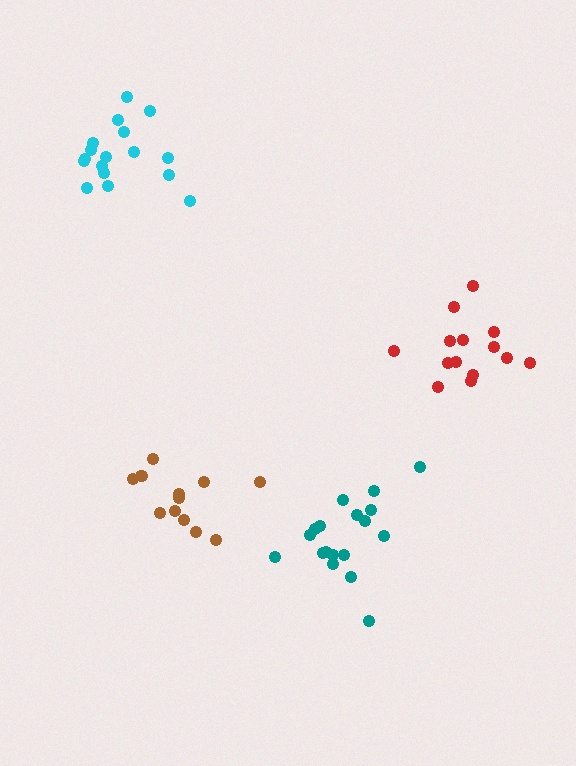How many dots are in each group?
Group 1: 12 dots, Group 2: 17 dots, Group 3: 18 dots, Group 4: 14 dots (61 total).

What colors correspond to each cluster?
The clusters are colored: brown, cyan, teal, red.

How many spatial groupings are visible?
There are 4 spatial groupings.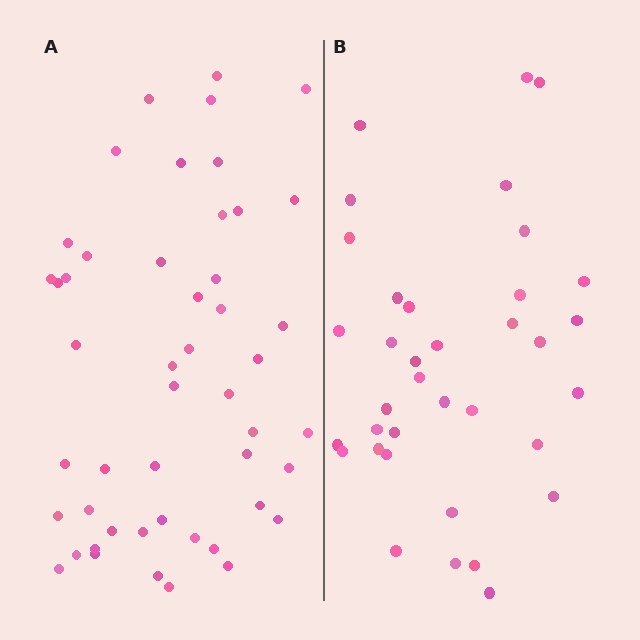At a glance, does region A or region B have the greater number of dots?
Region A (the left region) has more dots.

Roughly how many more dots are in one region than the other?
Region A has approximately 15 more dots than region B.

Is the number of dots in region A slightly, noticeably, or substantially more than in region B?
Region A has noticeably more, but not dramatically so. The ratio is roughly 1.4 to 1.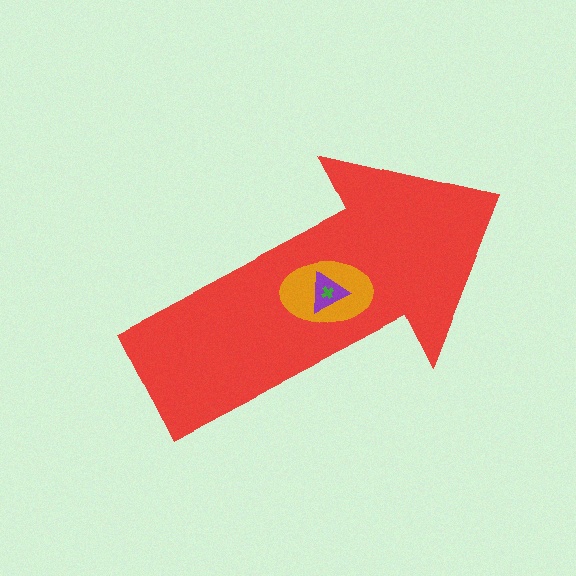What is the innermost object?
The green cross.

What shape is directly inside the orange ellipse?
The purple triangle.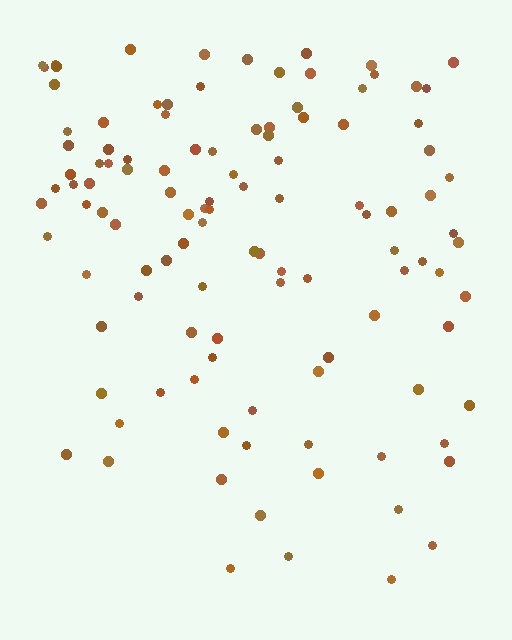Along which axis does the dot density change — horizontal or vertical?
Vertical.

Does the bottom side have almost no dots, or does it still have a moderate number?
Still a moderate number, just noticeably fewer than the top.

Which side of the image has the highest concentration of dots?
The top.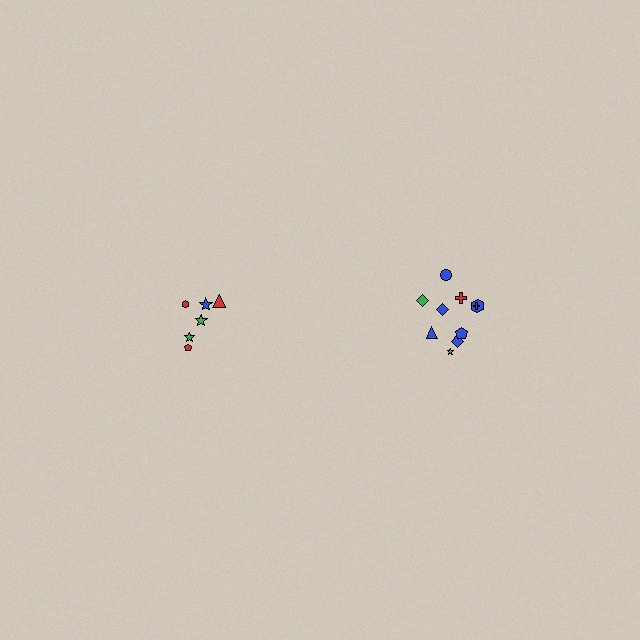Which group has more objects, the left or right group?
The right group.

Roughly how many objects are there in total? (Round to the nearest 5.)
Roughly 15 objects in total.